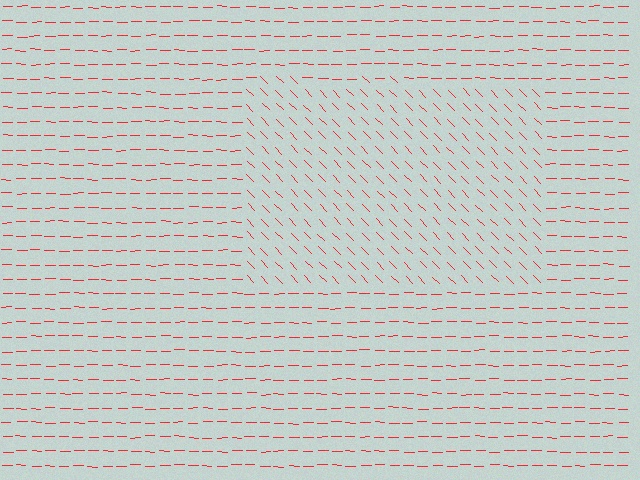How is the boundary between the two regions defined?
The boundary is defined purely by a change in line orientation (approximately 45 degrees difference). All lines are the same color and thickness.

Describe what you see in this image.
The image is filled with small red line segments. A rectangle region in the image has lines oriented differently from the surrounding lines, creating a visible texture boundary.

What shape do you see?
I see a rectangle.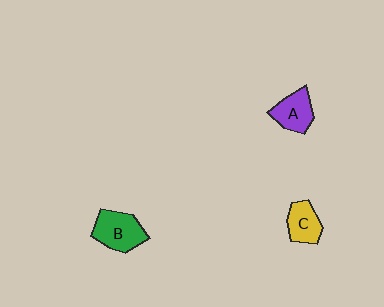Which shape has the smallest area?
Shape C (yellow).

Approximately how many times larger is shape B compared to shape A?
Approximately 1.3 times.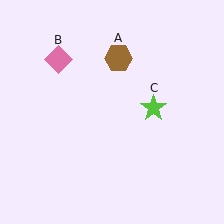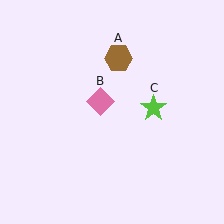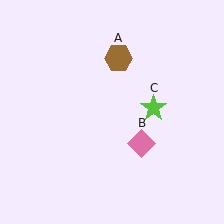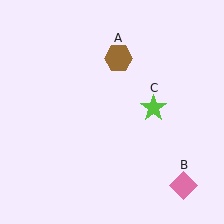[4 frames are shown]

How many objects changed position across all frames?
1 object changed position: pink diamond (object B).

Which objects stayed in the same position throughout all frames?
Brown hexagon (object A) and lime star (object C) remained stationary.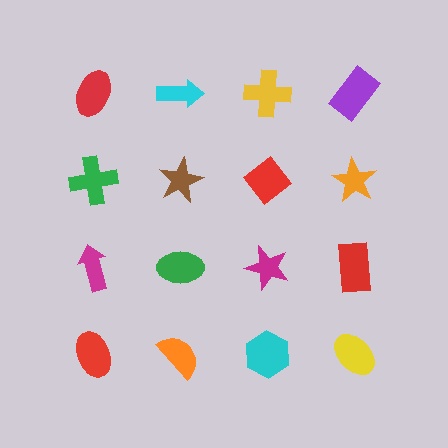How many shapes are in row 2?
4 shapes.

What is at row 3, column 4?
A red rectangle.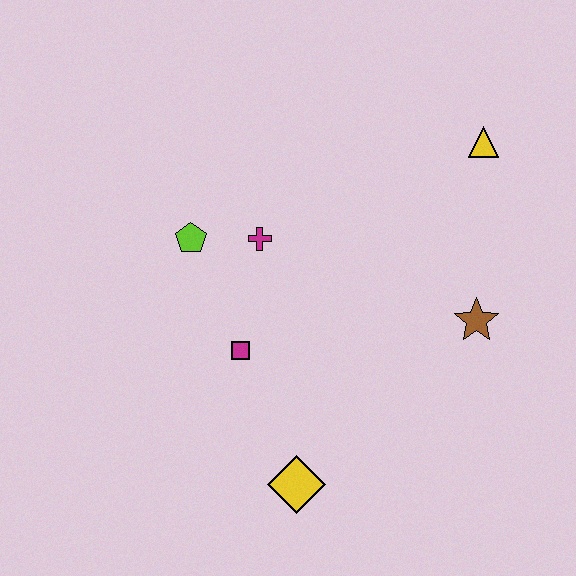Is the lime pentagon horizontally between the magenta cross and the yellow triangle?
No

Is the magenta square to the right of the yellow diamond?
No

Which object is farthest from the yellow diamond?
The yellow triangle is farthest from the yellow diamond.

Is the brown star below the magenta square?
No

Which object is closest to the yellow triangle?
The brown star is closest to the yellow triangle.